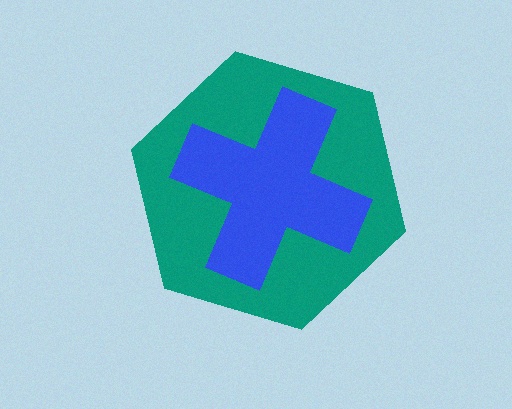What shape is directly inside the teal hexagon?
The blue cross.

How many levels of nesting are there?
2.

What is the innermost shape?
The blue cross.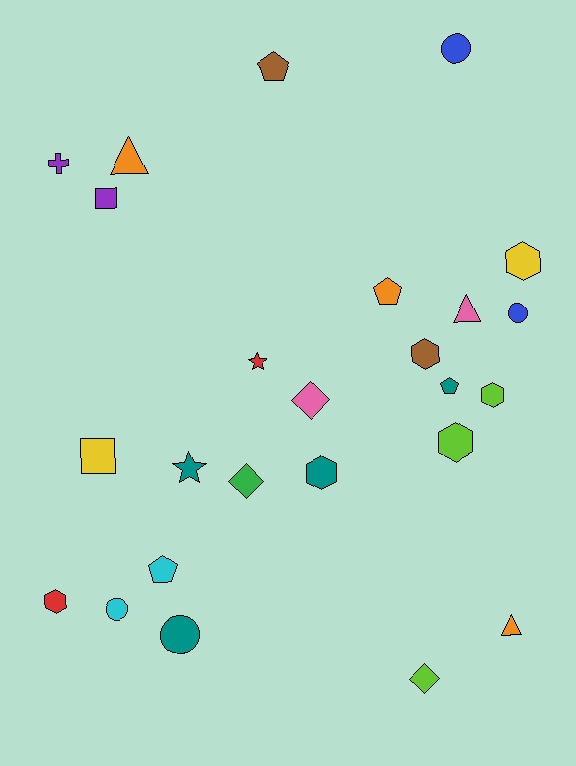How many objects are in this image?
There are 25 objects.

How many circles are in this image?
There are 4 circles.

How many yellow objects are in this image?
There are 2 yellow objects.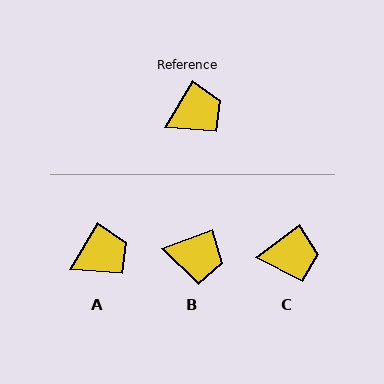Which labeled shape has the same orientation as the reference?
A.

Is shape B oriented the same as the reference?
No, it is off by about 40 degrees.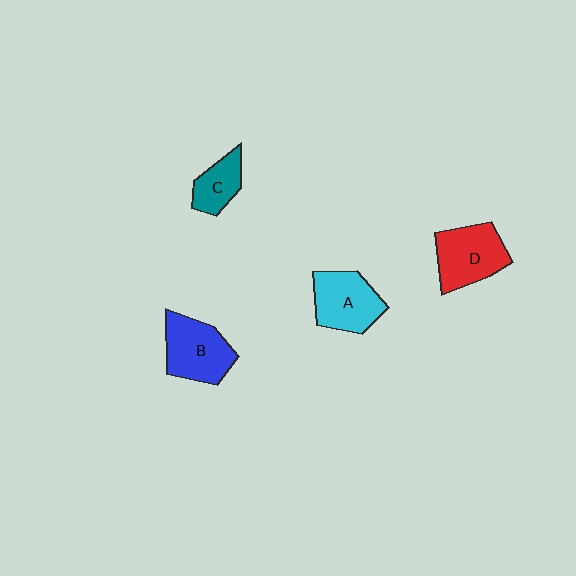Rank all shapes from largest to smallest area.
From largest to smallest: D (red), B (blue), A (cyan), C (teal).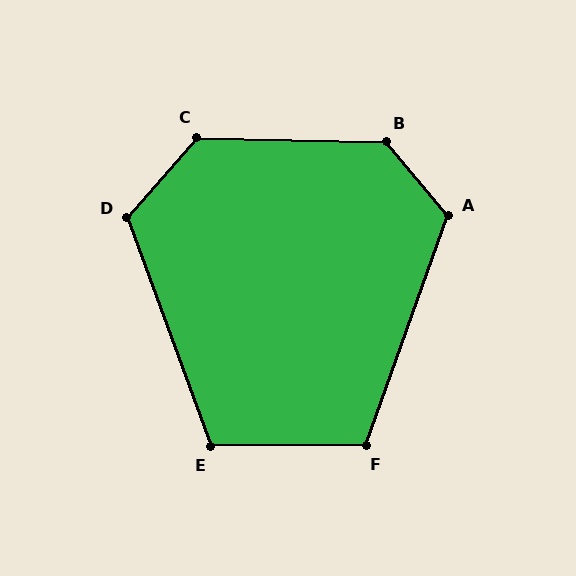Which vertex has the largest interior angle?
B, at approximately 132 degrees.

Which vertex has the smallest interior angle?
F, at approximately 110 degrees.